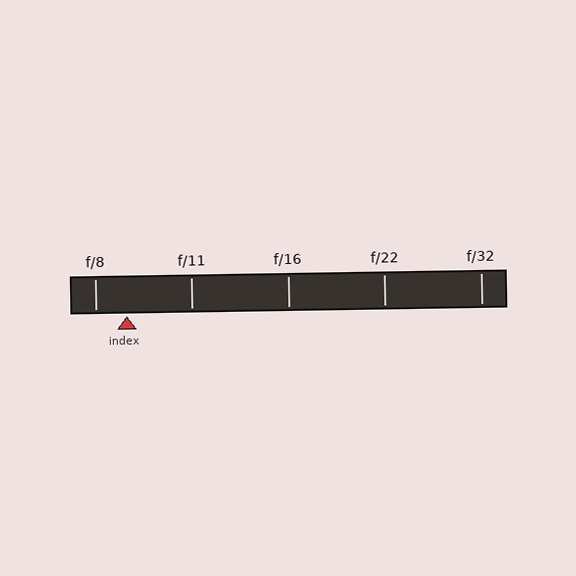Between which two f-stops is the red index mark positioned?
The index mark is between f/8 and f/11.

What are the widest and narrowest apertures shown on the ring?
The widest aperture shown is f/8 and the narrowest is f/32.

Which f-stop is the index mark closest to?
The index mark is closest to f/8.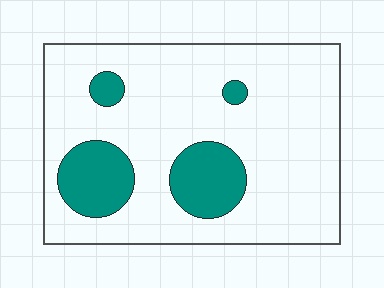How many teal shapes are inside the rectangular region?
4.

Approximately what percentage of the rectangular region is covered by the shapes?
Approximately 20%.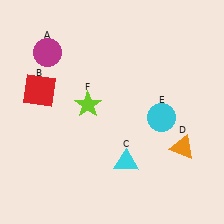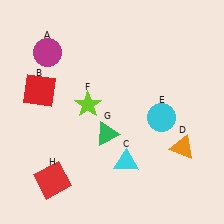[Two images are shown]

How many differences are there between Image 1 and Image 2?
There are 2 differences between the two images.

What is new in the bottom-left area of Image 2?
A red square (H) was added in the bottom-left area of Image 2.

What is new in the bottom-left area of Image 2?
A green triangle (G) was added in the bottom-left area of Image 2.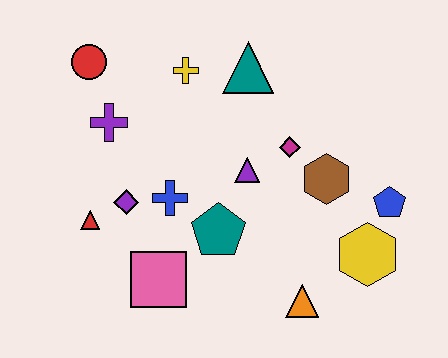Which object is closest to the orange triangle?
The yellow hexagon is closest to the orange triangle.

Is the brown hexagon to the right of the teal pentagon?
Yes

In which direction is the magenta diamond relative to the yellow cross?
The magenta diamond is to the right of the yellow cross.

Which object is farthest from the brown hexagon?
The red circle is farthest from the brown hexagon.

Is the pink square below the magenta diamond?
Yes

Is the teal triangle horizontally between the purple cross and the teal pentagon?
No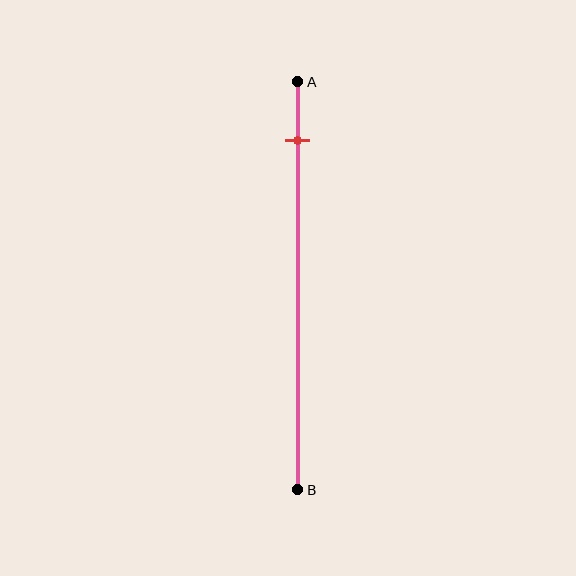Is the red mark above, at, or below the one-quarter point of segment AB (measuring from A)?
The red mark is above the one-quarter point of segment AB.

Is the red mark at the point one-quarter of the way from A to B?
No, the mark is at about 15% from A, not at the 25% one-quarter point.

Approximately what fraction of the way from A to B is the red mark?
The red mark is approximately 15% of the way from A to B.